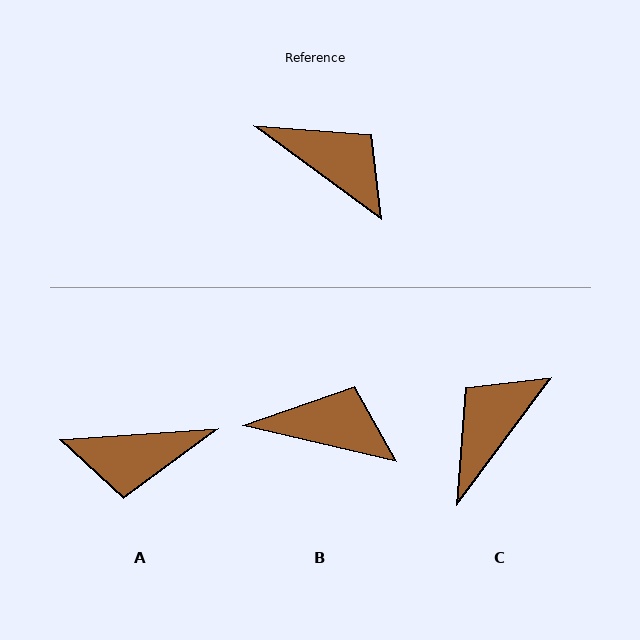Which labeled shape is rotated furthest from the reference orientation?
A, about 140 degrees away.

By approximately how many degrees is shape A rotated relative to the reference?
Approximately 140 degrees clockwise.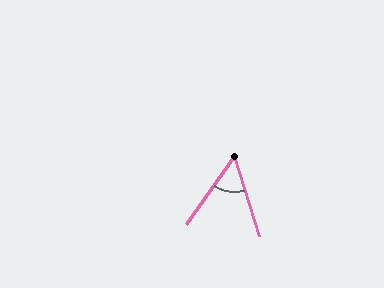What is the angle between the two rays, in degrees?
Approximately 52 degrees.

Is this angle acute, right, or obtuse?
It is acute.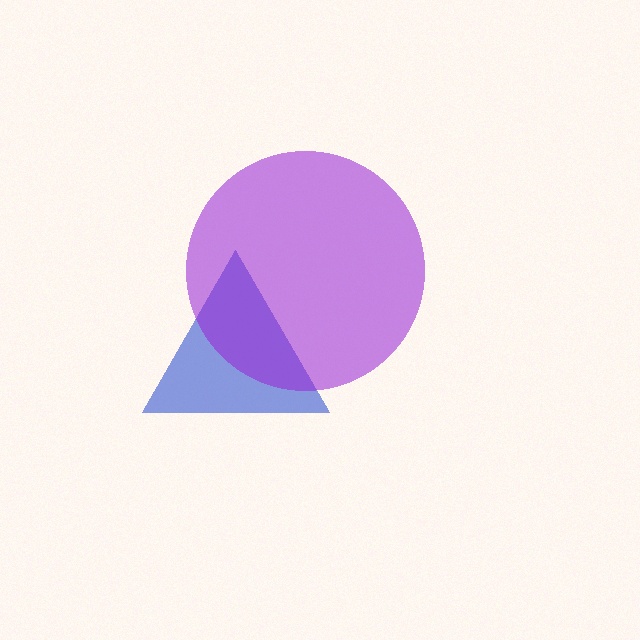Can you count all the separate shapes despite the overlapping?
Yes, there are 2 separate shapes.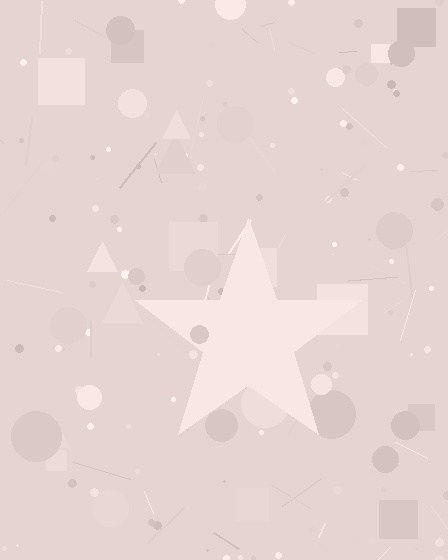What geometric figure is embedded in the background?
A star is embedded in the background.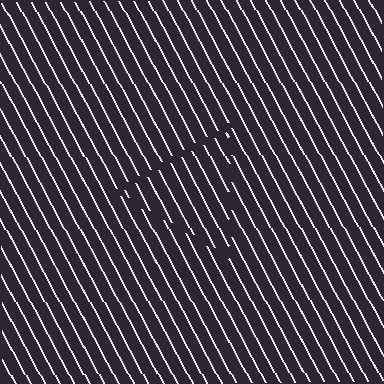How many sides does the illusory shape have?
3 sides — the line-ends trace a triangle.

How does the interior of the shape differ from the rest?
The interior of the shape contains the same grating, shifted by half a period — the contour is defined by the phase discontinuity where line-ends from the inner and outer gratings abut.